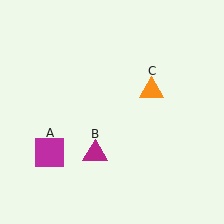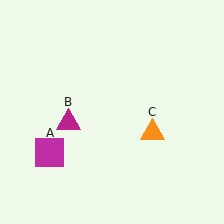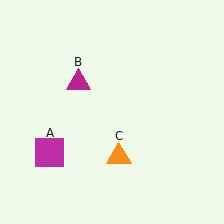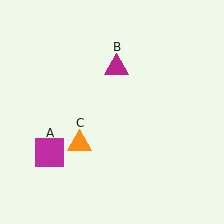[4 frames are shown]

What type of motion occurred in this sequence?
The magenta triangle (object B), orange triangle (object C) rotated clockwise around the center of the scene.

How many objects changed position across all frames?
2 objects changed position: magenta triangle (object B), orange triangle (object C).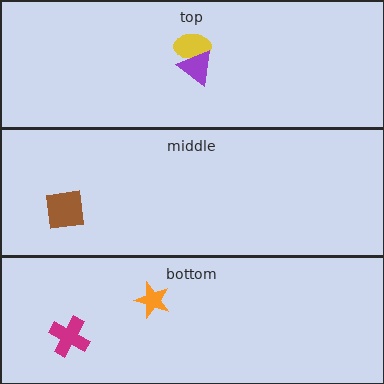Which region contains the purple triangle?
The top region.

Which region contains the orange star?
The bottom region.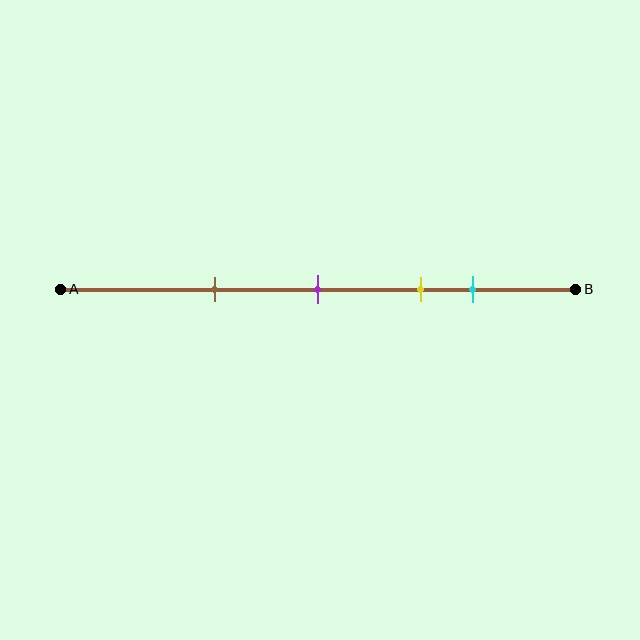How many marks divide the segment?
There are 4 marks dividing the segment.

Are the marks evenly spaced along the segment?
No, the marks are not evenly spaced.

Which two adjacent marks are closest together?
The yellow and cyan marks are the closest adjacent pair.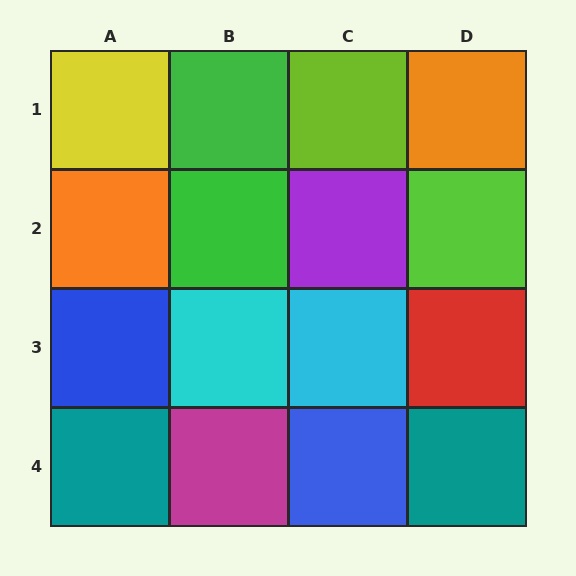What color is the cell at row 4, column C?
Blue.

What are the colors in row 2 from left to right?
Orange, green, purple, lime.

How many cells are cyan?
2 cells are cyan.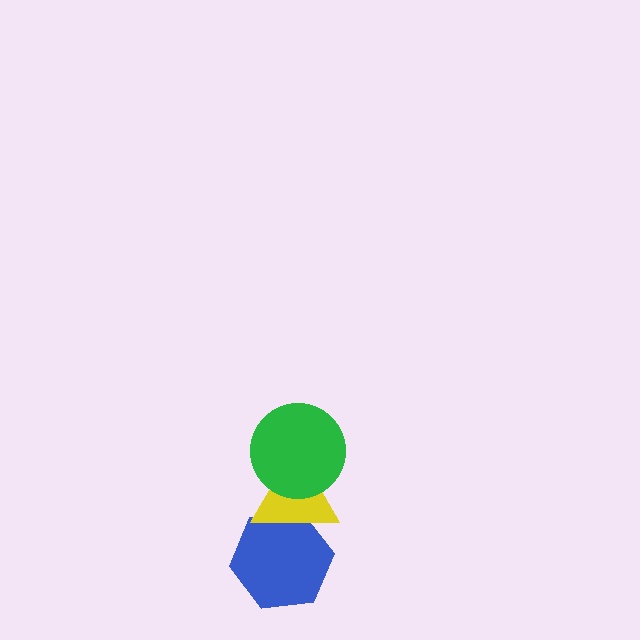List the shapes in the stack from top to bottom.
From top to bottom: the green circle, the yellow triangle, the blue hexagon.